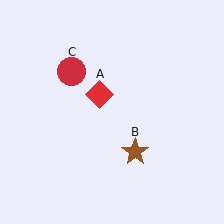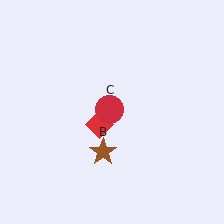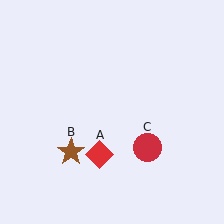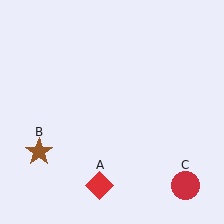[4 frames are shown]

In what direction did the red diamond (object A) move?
The red diamond (object A) moved down.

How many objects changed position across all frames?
3 objects changed position: red diamond (object A), brown star (object B), red circle (object C).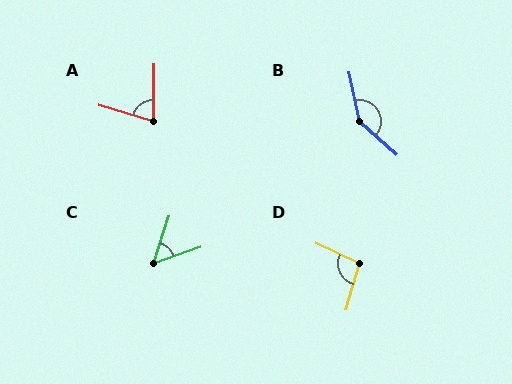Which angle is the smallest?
C, at approximately 53 degrees.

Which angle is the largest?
B, at approximately 144 degrees.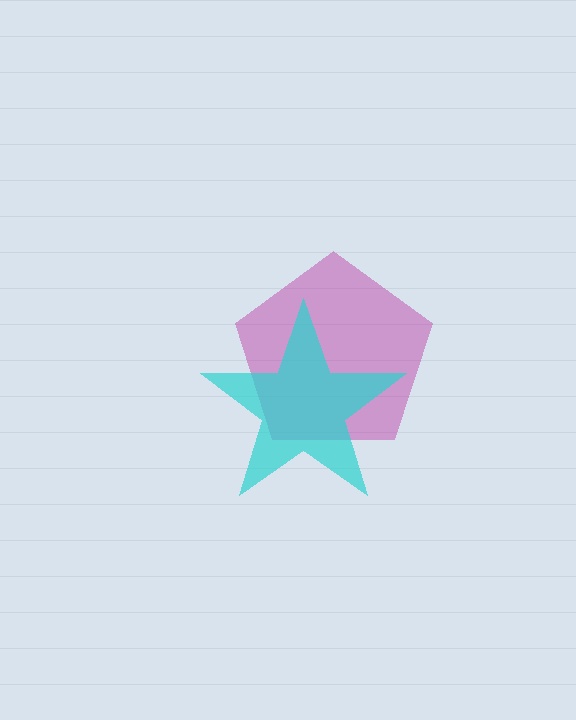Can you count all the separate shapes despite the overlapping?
Yes, there are 2 separate shapes.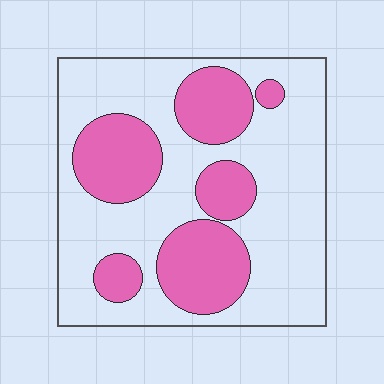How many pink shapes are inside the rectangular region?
6.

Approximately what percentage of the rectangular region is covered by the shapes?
Approximately 35%.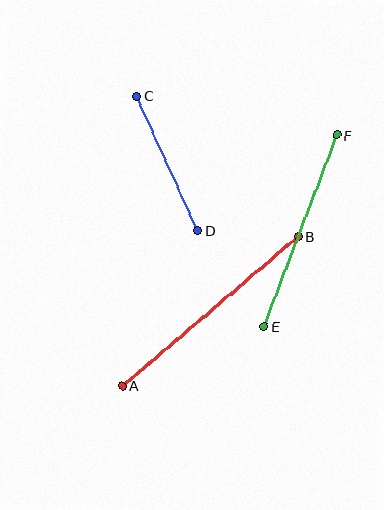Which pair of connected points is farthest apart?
Points A and B are farthest apart.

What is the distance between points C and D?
The distance is approximately 147 pixels.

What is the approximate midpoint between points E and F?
The midpoint is at approximately (301, 231) pixels.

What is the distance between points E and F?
The distance is approximately 205 pixels.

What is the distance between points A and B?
The distance is approximately 230 pixels.